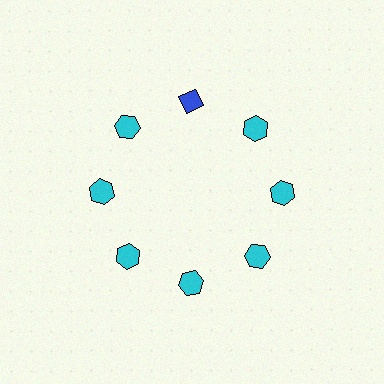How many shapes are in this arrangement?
There are 8 shapes arranged in a ring pattern.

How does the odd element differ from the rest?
It differs in both color (blue instead of cyan) and shape (diamond instead of hexagon).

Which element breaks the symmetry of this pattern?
The blue diamond at roughly the 12 o'clock position breaks the symmetry. All other shapes are cyan hexagons.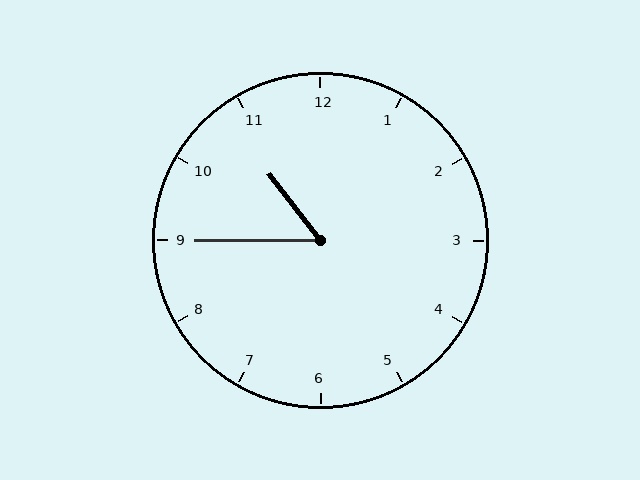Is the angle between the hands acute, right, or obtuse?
It is acute.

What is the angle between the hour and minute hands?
Approximately 52 degrees.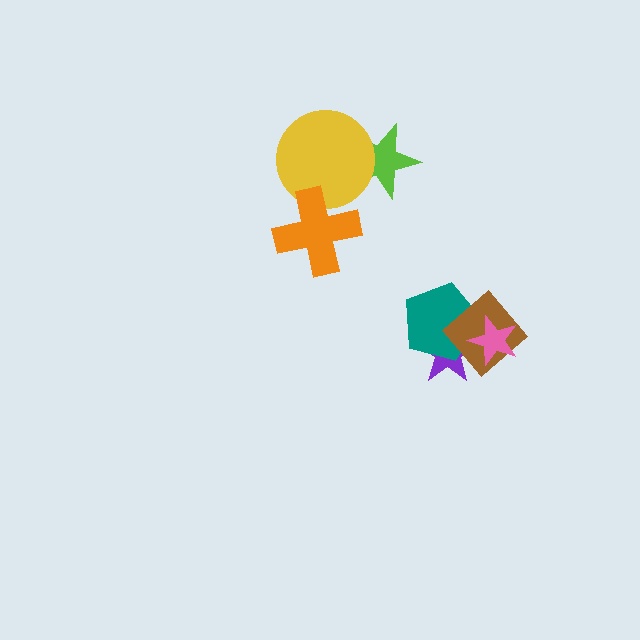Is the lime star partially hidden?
Yes, it is partially covered by another shape.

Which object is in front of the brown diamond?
The pink star is in front of the brown diamond.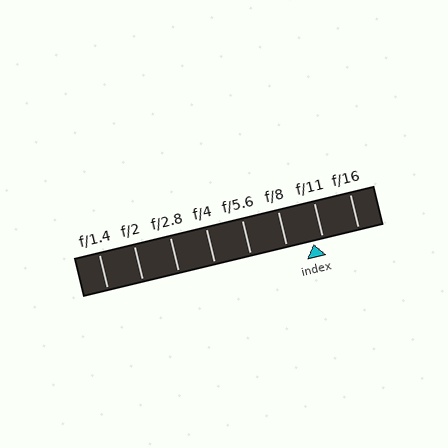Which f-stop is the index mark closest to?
The index mark is closest to f/11.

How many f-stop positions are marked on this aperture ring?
There are 8 f-stop positions marked.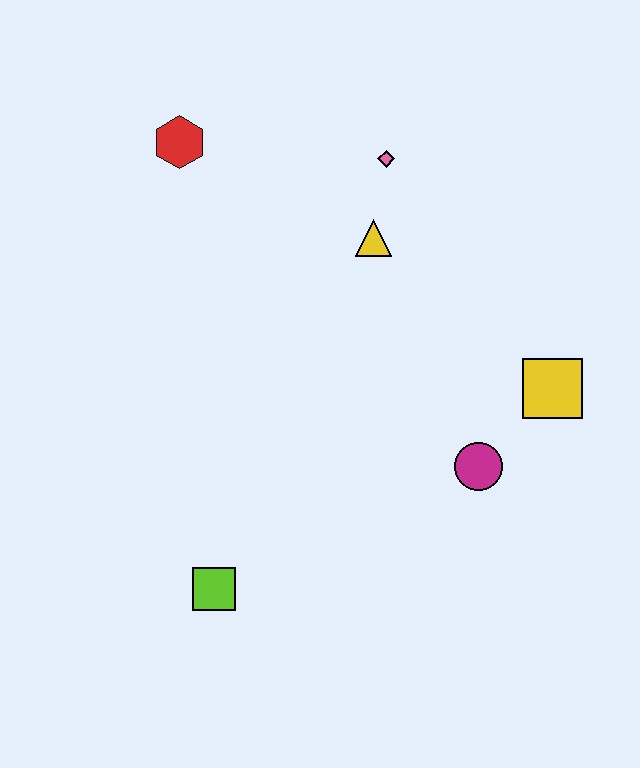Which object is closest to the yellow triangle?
The pink diamond is closest to the yellow triangle.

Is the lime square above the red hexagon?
No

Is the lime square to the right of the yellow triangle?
No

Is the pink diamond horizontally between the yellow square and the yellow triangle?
Yes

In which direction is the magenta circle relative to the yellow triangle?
The magenta circle is below the yellow triangle.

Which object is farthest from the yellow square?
The red hexagon is farthest from the yellow square.